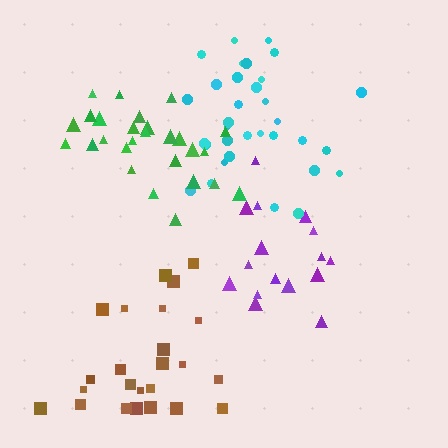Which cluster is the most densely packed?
Purple.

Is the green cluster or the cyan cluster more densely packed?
Cyan.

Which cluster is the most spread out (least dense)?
Brown.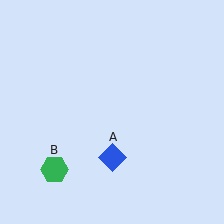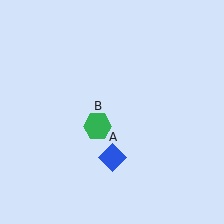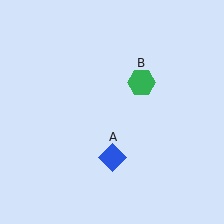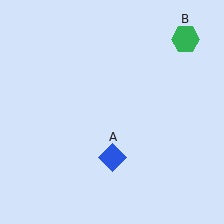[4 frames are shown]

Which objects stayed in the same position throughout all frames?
Blue diamond (object A) remained stationary.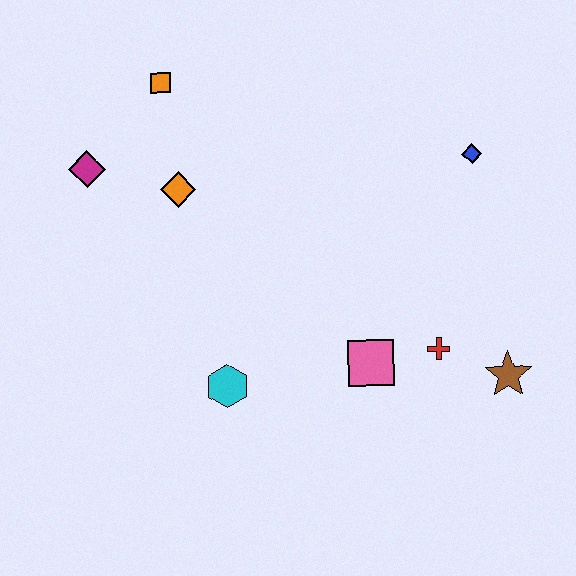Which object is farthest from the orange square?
The brown star is farthest from the orange square.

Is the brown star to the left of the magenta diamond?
No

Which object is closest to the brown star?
The red cross is closest to the brown star.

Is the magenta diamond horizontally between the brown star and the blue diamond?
No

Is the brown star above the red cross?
No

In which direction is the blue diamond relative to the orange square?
The blue diamond is to the right of the orange square.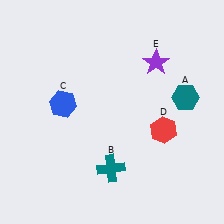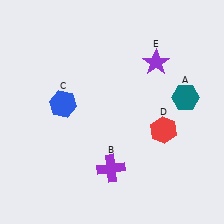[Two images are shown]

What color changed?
The cross (B) changed from teal in Image 1 to purple in Image 2.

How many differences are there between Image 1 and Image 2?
There is 1 difference between the two images.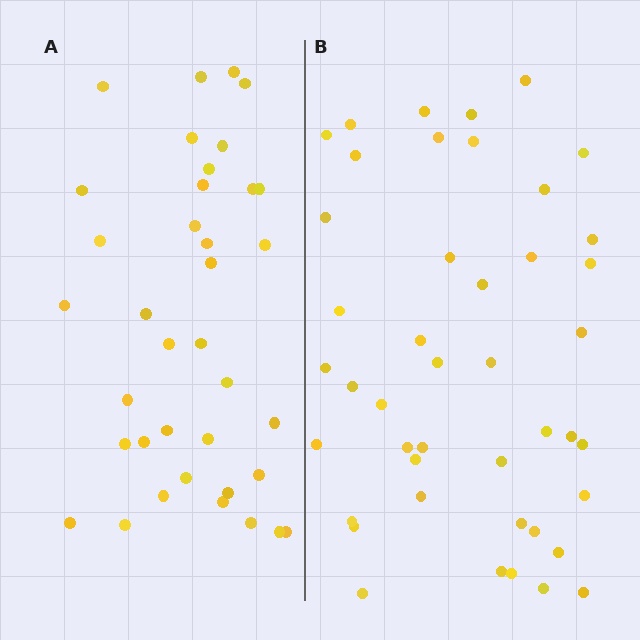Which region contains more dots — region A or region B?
Region B (the right region) has more dots.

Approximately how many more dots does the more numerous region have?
Region B has roughly 8 or so more dots than region A.